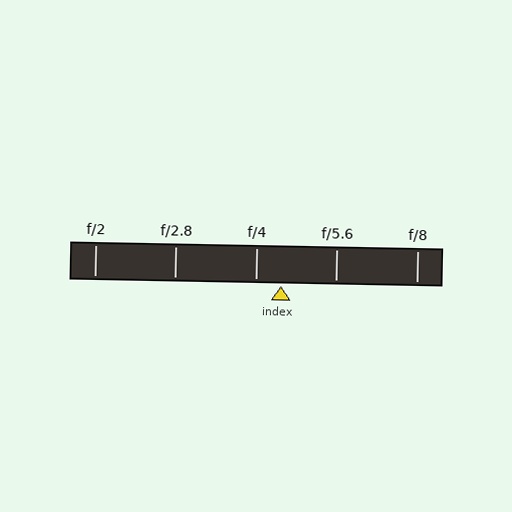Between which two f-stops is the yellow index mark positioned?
The index mark is between f/4 and f/5.6.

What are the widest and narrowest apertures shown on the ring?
The widest aperture shown is f/2 and the narrowest is f/8.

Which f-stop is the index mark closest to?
The index mark is closest to f/4.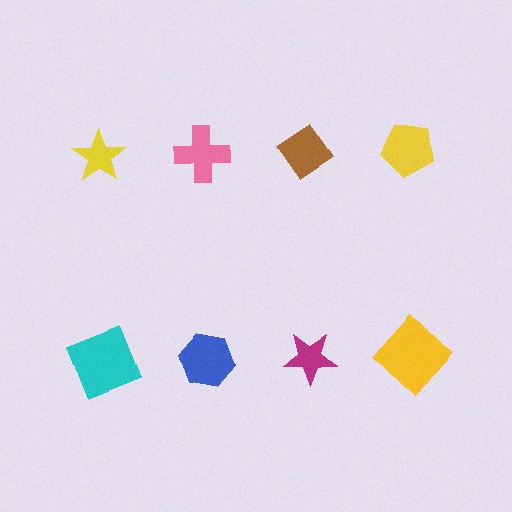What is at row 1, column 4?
A yellow pentagon.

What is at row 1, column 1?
A yellow star.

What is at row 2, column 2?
A blue hexagon.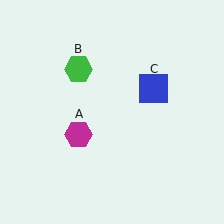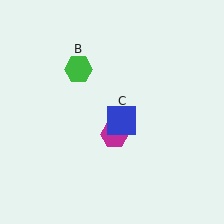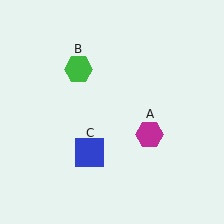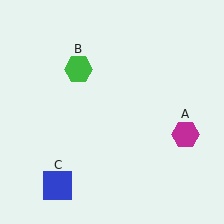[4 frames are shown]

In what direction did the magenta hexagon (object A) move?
The magenta hexagon (object A) moved right.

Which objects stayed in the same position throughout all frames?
Green hexagon (object B) remained stationary.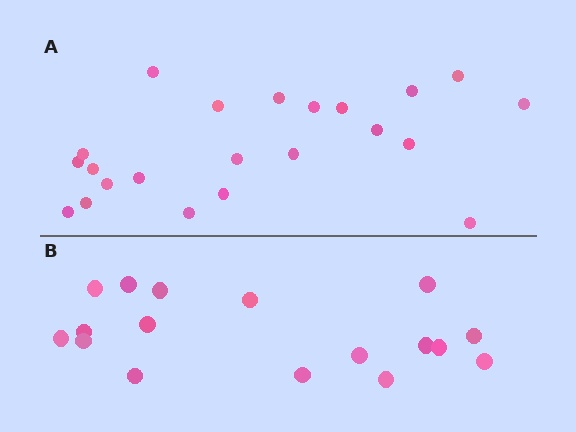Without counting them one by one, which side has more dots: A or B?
Region A (the top region) has more dots.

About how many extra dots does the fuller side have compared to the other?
Region A has about 5 more dots than region B.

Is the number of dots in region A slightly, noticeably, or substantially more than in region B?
Region A has noticeably more, but not dramatically so. The ratio is roughly 1.3 to 1.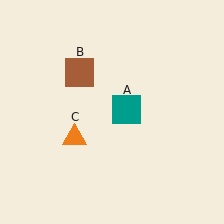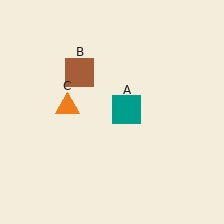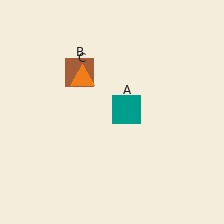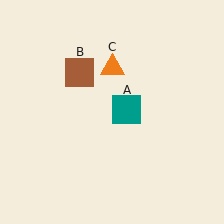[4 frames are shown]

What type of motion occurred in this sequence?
The orange triangle (object C) rotated clockwise around the center of the scene.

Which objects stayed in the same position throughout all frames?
Teal square (object A) and brown square (object B) remained stationary.